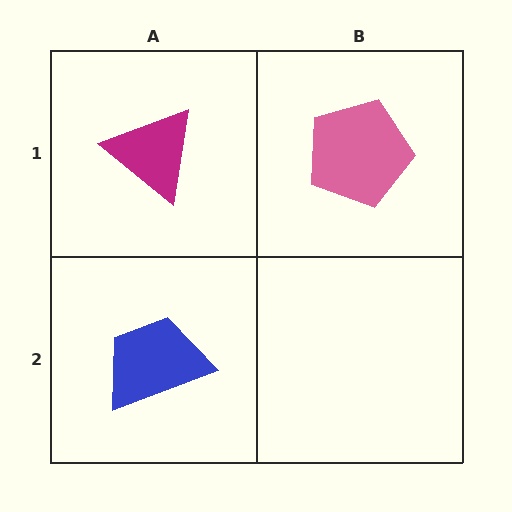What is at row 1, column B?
A pink pentagon.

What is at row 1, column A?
A magenta triangle.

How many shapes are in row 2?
1 shape.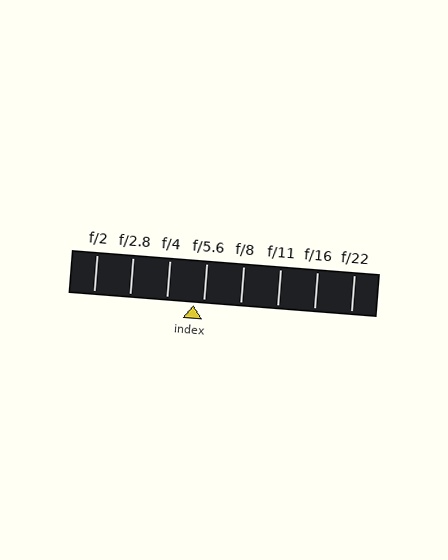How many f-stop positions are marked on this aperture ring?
There are 8 f-stop positions marked.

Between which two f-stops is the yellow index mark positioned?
The index mark is between f/4 and f/5.6.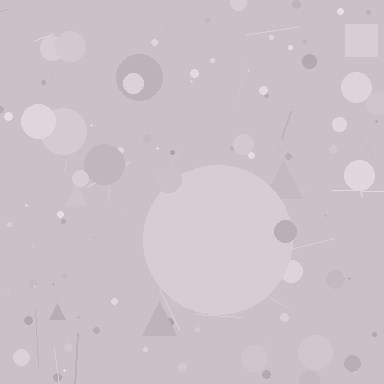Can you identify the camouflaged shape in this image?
The camouflaged shape is a circle.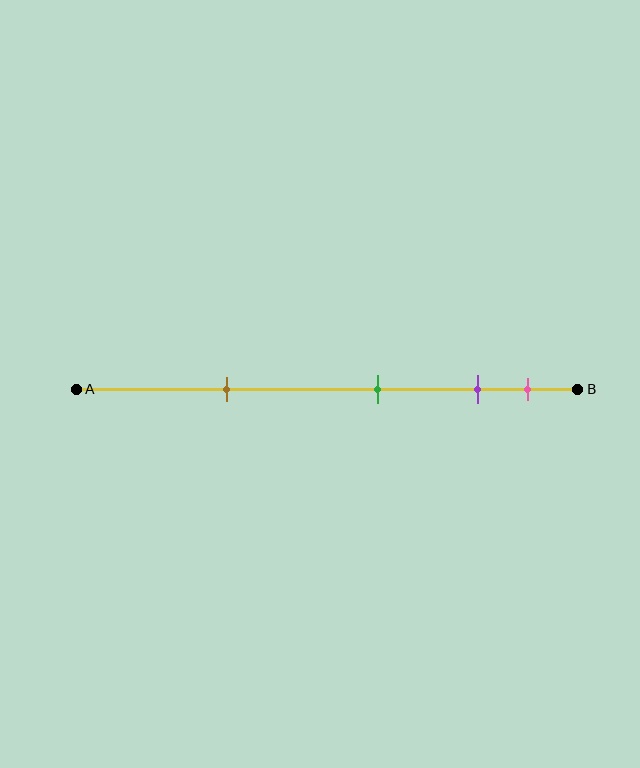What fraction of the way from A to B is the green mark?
The green mark is approximately 60% (0.6) of the way from A to B.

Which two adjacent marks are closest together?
The purple and pink marks are the closest adjacent pair.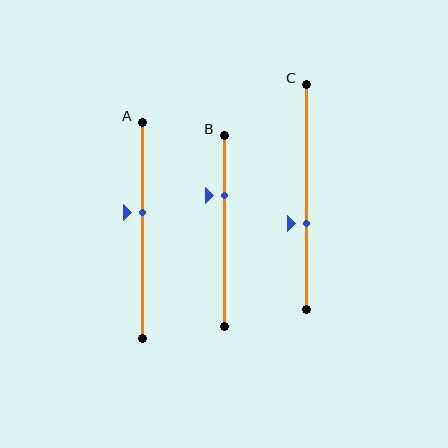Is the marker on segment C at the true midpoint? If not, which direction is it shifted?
No, the marker on segment C is shifted downward by about 12% of the segment length.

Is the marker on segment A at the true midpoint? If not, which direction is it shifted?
No, the marker on segment A is shifted upward by about 9% of the segment length.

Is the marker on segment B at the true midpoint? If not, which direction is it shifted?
No, the marker on segment B is shifted upward by about 19% of the segment length.